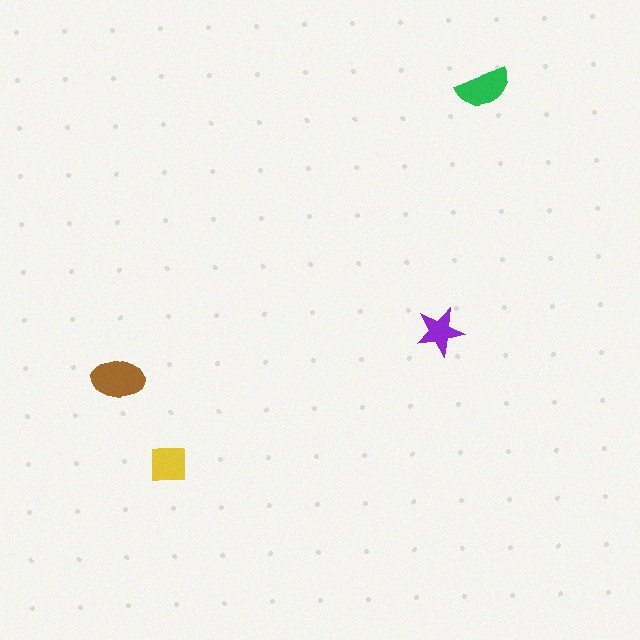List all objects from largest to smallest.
The brown ellipse, the green semicircle, the yellow square, the purple star.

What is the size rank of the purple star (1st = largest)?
4th.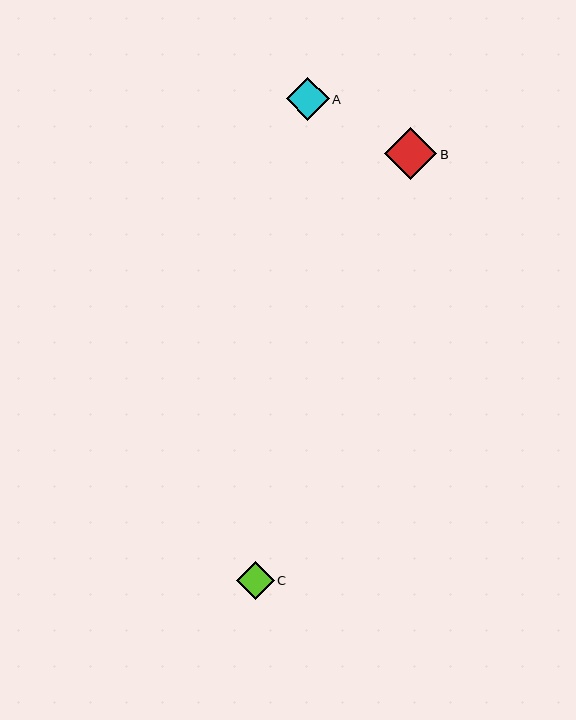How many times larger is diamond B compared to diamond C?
Diamond B is approximately 1.4 times the size of diamond C.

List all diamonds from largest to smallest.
From largest to smallest: B, A, C.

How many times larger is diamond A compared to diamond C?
Diamond A is approximately 1.1 times the size of diamond C.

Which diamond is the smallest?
Diamond C is the smallest with a size of approximately 38 pixels.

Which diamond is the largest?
Diamond B is the largest with a size of approximately 52 pixels.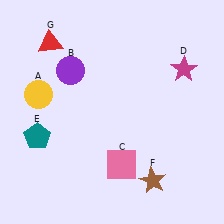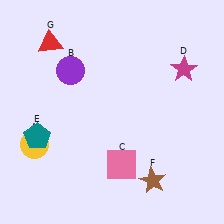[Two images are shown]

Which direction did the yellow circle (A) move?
The yellow circle (A) moved down.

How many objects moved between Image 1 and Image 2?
1 object moved between the two images.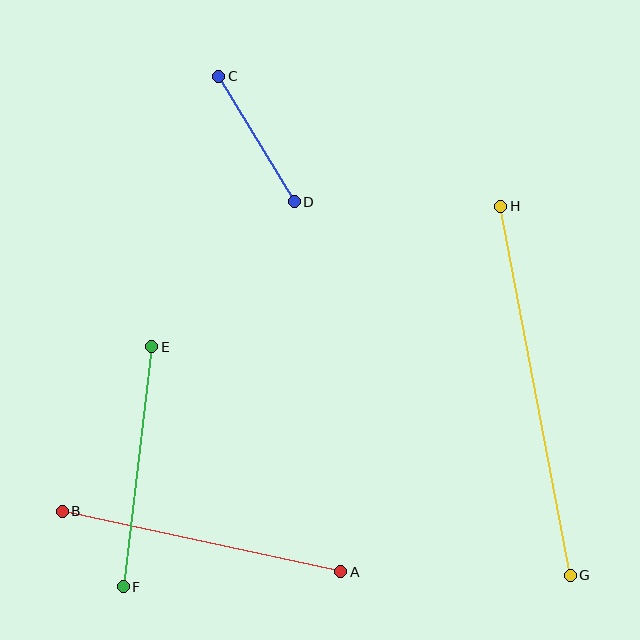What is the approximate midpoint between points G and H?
The midpoint is at approximately (536, 391) pixels.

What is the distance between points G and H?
The distance is approximately 375 pixels.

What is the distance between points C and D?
The distance is approximately 147 pixels.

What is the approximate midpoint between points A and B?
The midpoint is at approximately (201, 541) pixels.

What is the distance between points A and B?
The distance is approximately 285 pixels.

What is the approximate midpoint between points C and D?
The midpoint is at approximately (257, 139) pixels.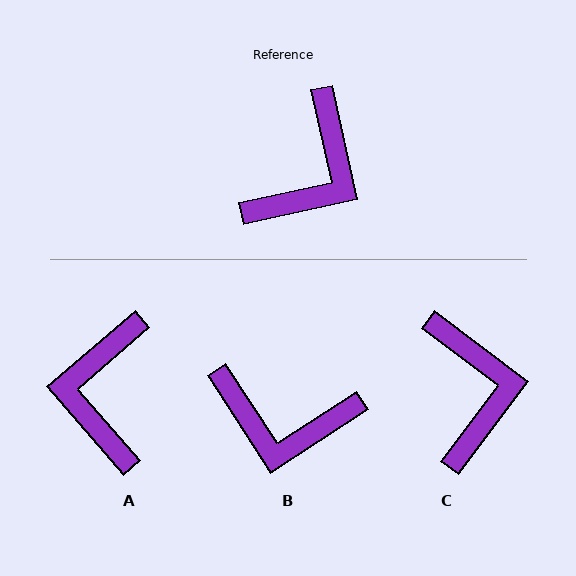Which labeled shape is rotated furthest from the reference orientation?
A, about 151 degrees away.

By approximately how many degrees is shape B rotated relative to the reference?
Approximately 69 degrees clockwise.